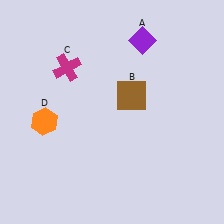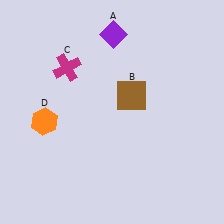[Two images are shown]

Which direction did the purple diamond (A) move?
The purple diamond (A) moved left.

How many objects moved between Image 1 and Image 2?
1 object moved between the two images.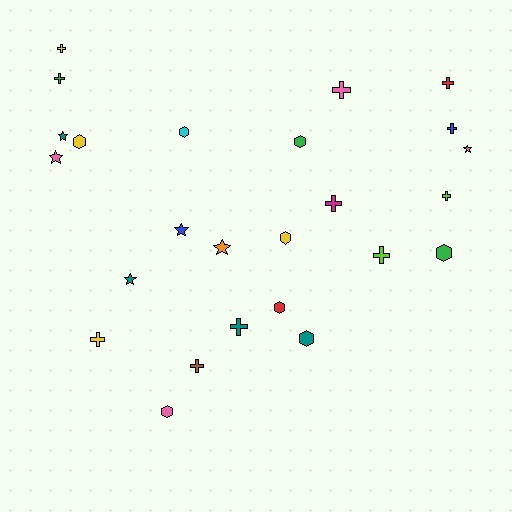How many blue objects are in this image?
There are 2 blue objects.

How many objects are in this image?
There are 25 objects.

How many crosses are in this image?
There are 11 crosses.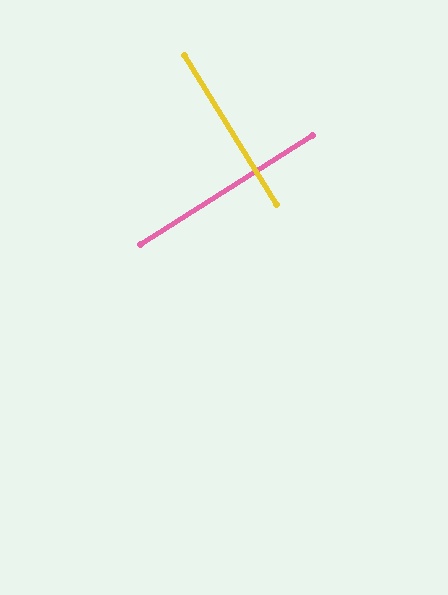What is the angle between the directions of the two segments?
Approximately 89 degrees.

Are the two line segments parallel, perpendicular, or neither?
Perpendicular — they meet at approximately 89°.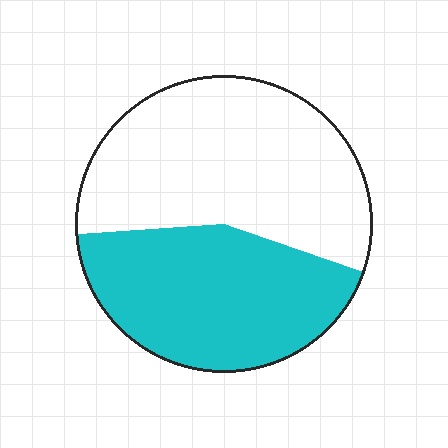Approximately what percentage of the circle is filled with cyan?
Approximately 45%.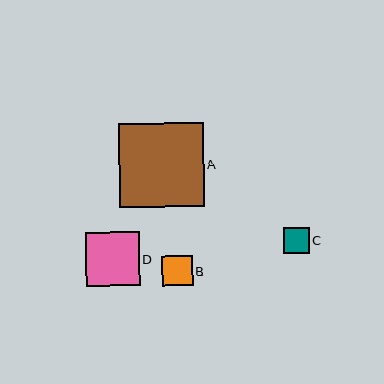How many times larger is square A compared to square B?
Square A is approximately 2.8 times the size of square B.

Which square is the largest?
Square A is the largest with a size of approximately 85 pixels.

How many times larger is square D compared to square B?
Square D is approximately 1.8 times the size of square B.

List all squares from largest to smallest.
From largest to smallest: A, D, B, C.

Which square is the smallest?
Square C is the smallest with a size of approximately 26 pixels.